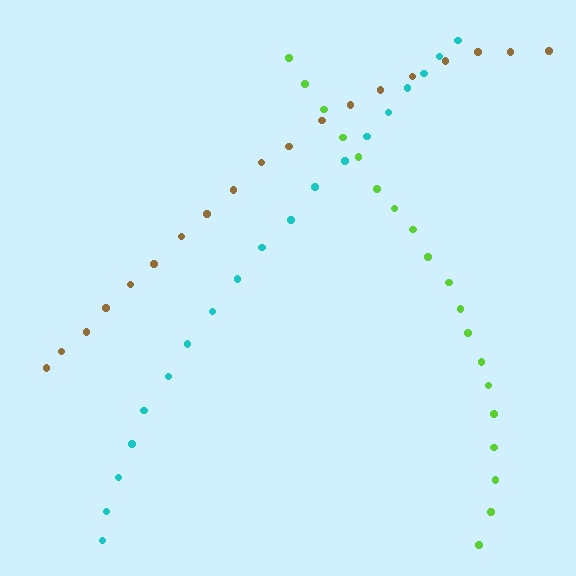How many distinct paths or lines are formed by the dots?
There are 3 distinct paths.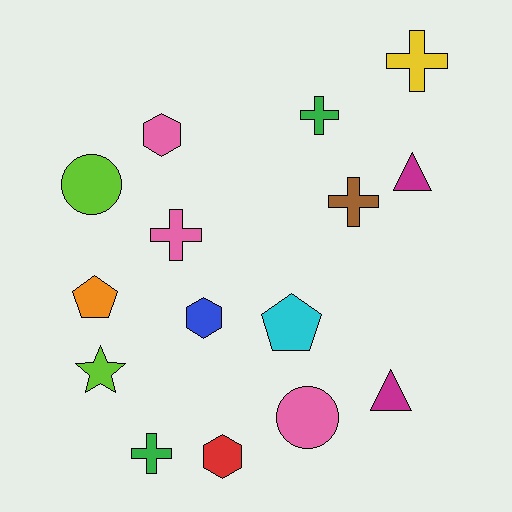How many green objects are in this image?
There are 2 green objects.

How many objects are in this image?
There are 15 objects.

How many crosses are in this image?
There are 5 crosses.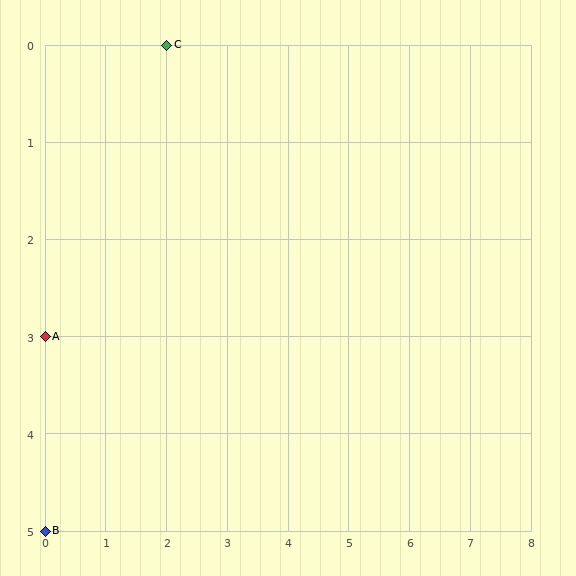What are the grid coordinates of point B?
Point B is at grid coordinates (0, 5).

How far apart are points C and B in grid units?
Points C and B are 2 columns and 5 rows apart (about 5.4 grid units diagonally).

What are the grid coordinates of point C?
Point C is at grid coordinates (2, 0).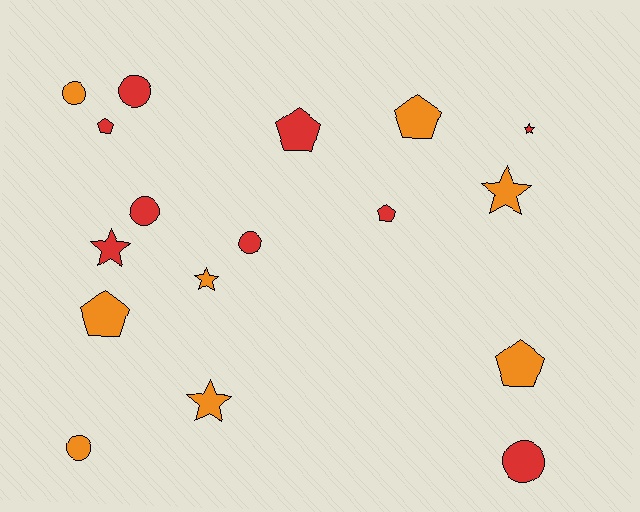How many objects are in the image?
There are 17 objects.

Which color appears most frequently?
Red, with 9 objects.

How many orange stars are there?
There are 3 orange stars.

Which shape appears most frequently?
Pentagon, with 6 objects.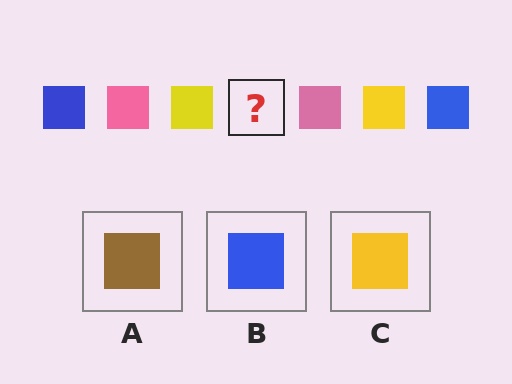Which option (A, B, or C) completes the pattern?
B.